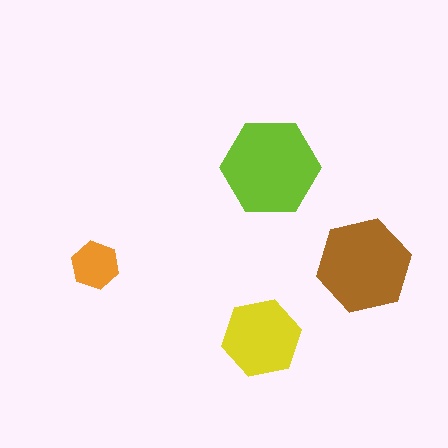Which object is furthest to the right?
The brown hexagon is rightmost.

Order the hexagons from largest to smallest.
the lime one, the brown one, the yellow one, the orange one.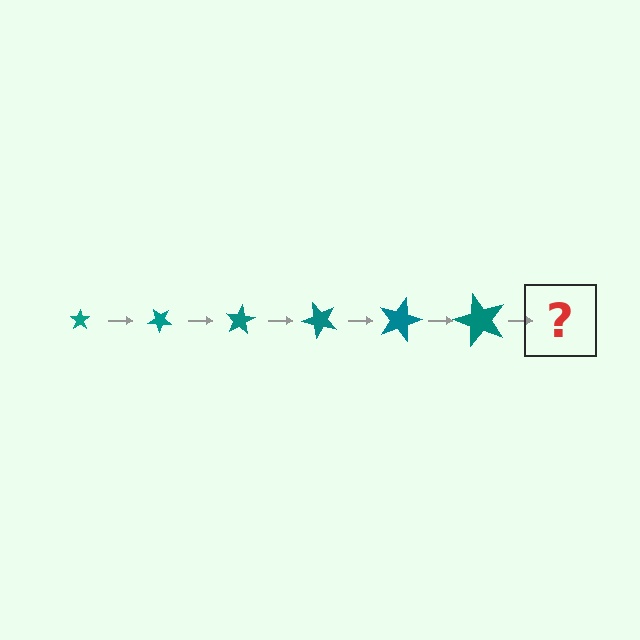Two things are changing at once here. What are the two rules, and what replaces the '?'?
The two rules are that the star grows larger each step and it rotates 40 degrees each step. The '?' should be a star, larger than the previous one and rotated 240 degrees from the start.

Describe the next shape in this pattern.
It should be a star, larger than the previous one and rotated 240 degrees from the start.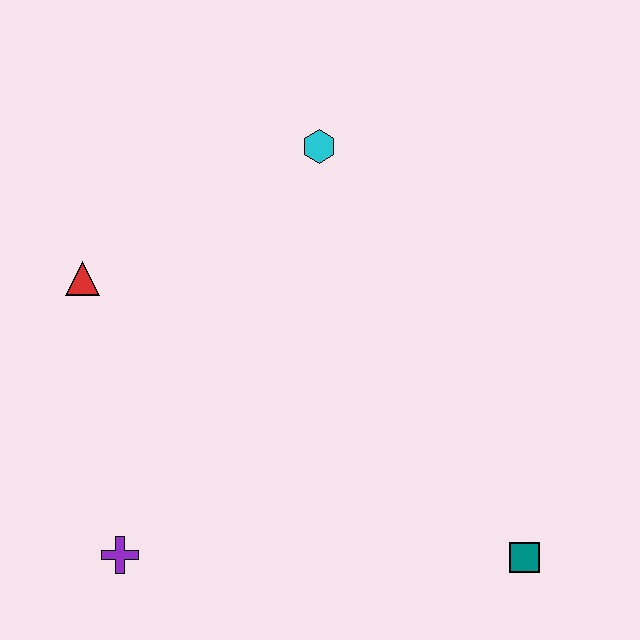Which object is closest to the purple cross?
The red triangle is closest to the purple cross.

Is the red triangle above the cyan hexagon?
No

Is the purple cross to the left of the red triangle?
No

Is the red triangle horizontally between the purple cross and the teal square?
No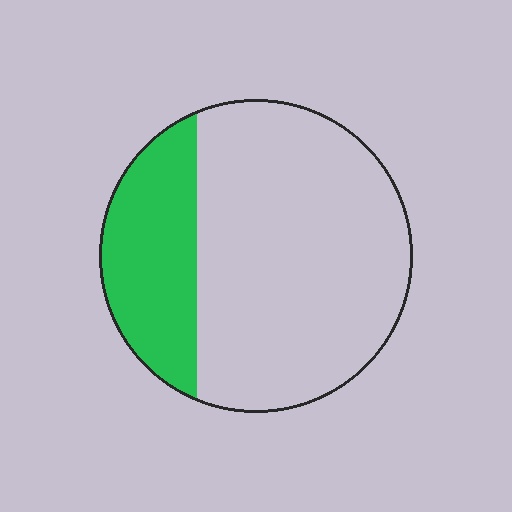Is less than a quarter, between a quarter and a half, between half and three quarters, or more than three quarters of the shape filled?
Between a quarter and a half.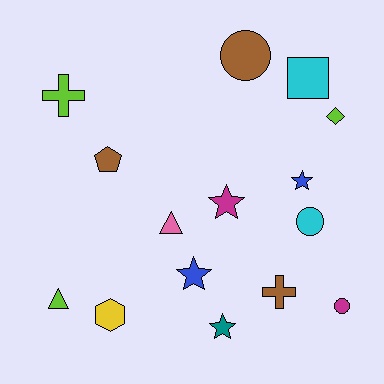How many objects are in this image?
There are 15 objects.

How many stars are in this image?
There are 4 stars.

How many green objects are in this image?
There are no green objects.